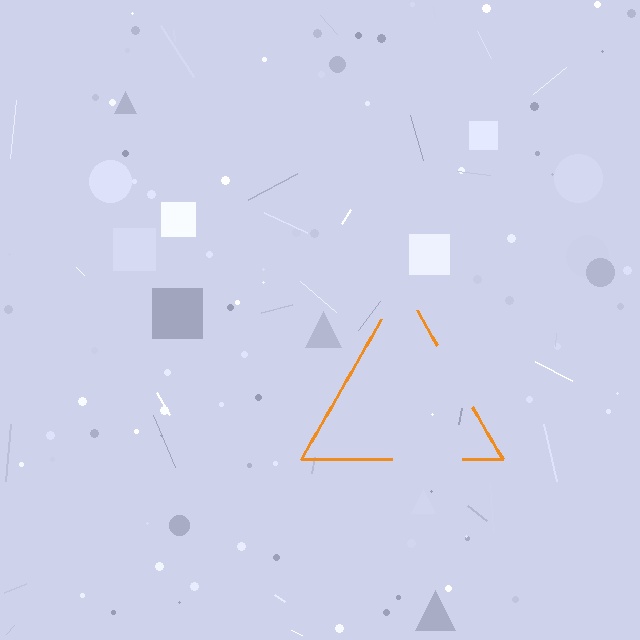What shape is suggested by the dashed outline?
The dashed outline suggests a triangle.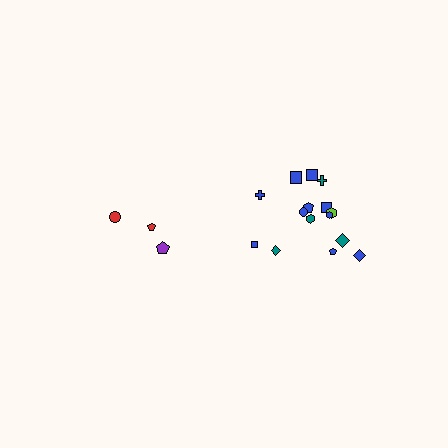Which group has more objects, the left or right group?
The right group.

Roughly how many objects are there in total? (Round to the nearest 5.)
Roughly 20 objects in total.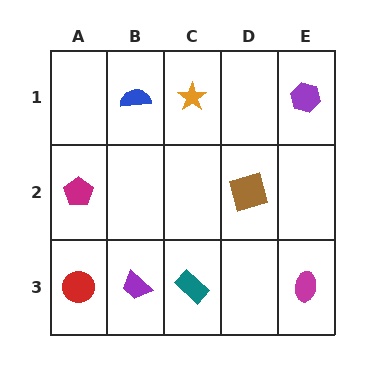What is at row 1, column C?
An orange star.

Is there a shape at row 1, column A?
No, that cell is empty.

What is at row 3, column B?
A purple trapezoid.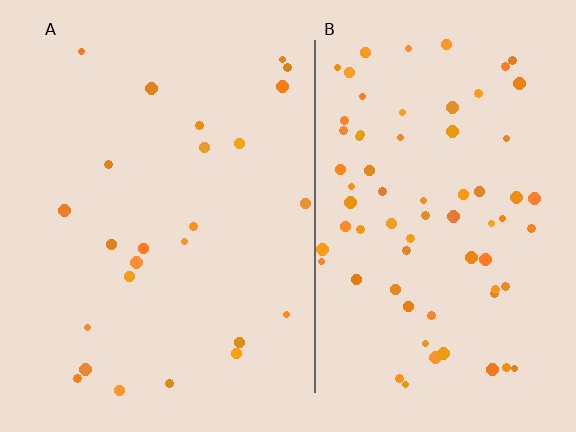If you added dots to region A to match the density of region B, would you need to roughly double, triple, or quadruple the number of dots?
Approximately triple.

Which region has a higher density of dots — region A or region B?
B (the right).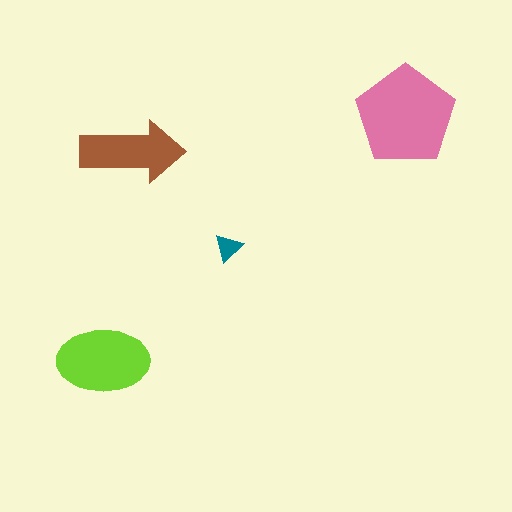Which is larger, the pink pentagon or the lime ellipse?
The pink pentagon.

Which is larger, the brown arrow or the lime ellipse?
The lime ellipse.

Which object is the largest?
The pink pentagon.